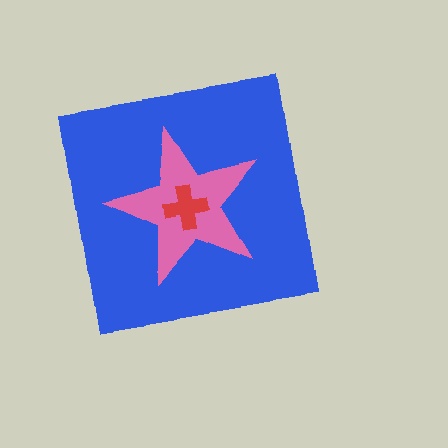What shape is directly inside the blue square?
The pink star.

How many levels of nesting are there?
3.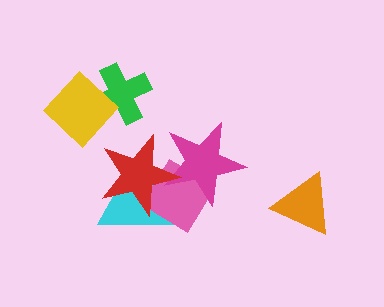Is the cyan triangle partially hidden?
Yes, it is partially covered by another shape.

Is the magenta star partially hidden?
Yes, it is partially covered by another shape.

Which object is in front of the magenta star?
The red star is in front of the magenta star.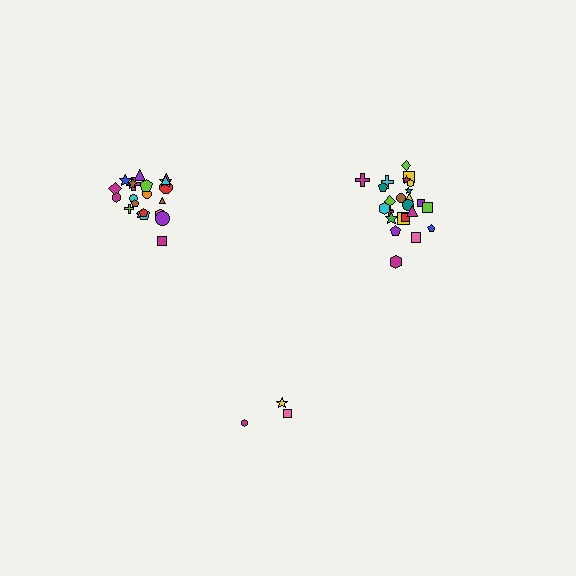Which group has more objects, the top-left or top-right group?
The top-right group.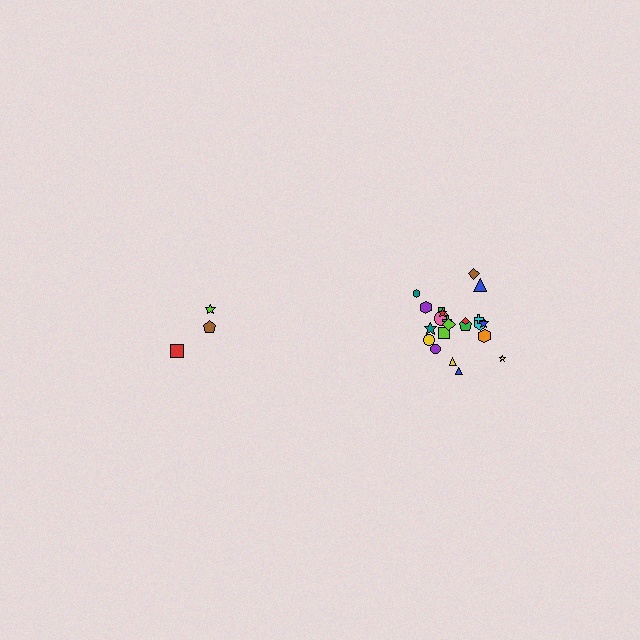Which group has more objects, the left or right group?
The right group.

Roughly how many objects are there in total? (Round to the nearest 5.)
Roughly 25 objects in total.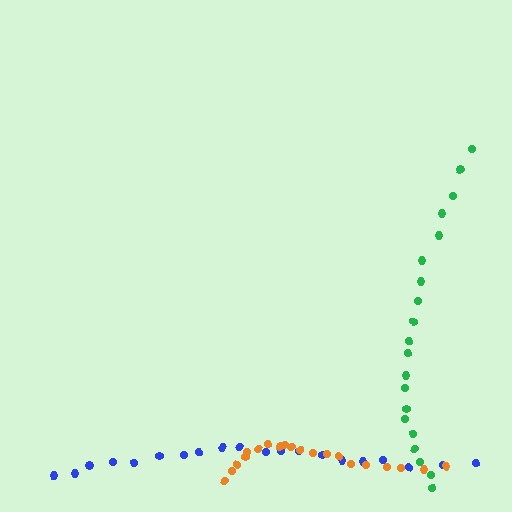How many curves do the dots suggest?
There are 3 distinct paths.